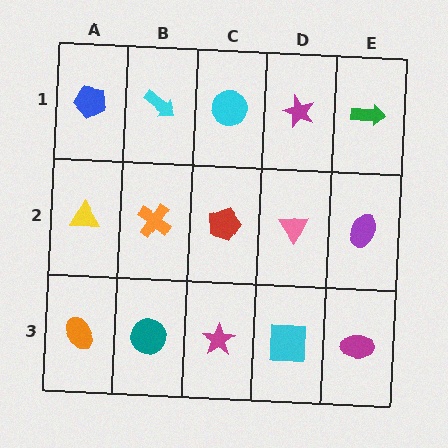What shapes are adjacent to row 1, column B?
An orange cross (row 2, column B), a blue pentagon (row 1, column A), a cyan circle (row 1, column C).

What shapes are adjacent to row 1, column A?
A yellow triangle (row 2, column A), a cyan arrow (row 1, column B).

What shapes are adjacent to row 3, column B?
An orange cross (row 2, column B), an orange ellipse (row 3, column A), a magenta star (row 3, column C).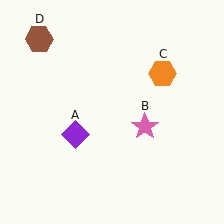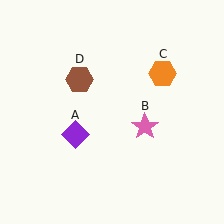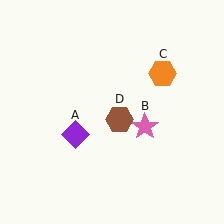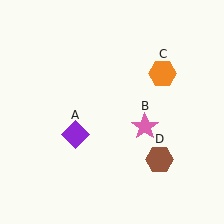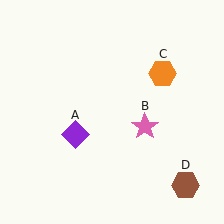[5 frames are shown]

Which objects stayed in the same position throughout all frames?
Purple diamond (object A) and pink star (object B) and orange hexagon (object C) remained stationary.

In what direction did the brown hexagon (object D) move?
The brown hexagon (object D) moved down and to the right.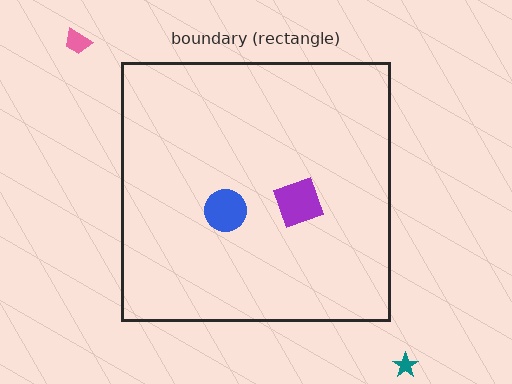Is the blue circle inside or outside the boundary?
Inside.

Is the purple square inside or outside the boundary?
Inside.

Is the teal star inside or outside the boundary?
Outside.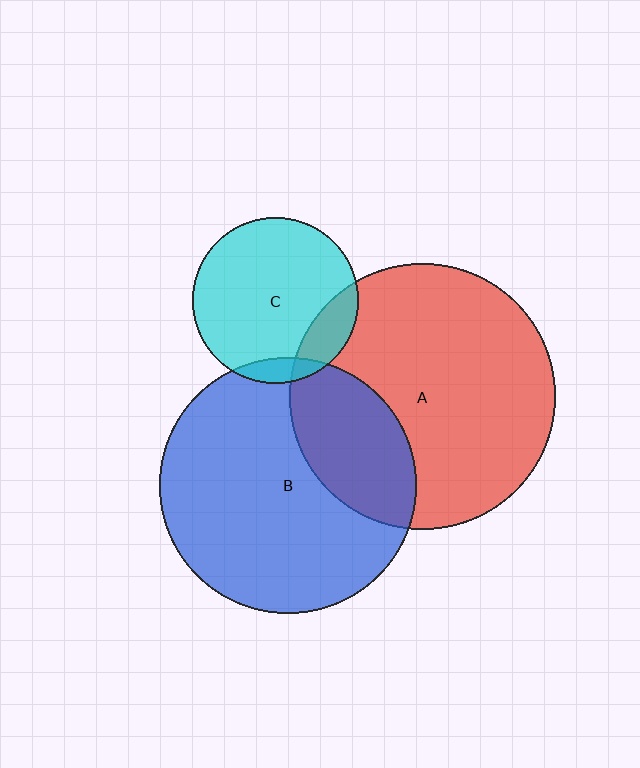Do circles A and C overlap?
Yes.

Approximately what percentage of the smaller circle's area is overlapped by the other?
Approximately 15%.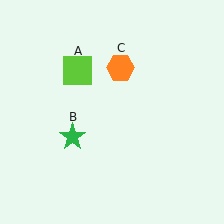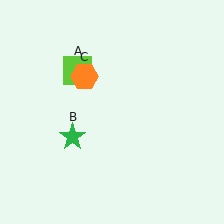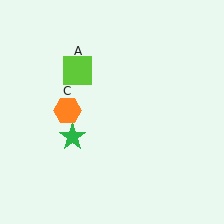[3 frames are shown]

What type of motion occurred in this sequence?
The orange hexagon (object C) rotated counterclockwise around the center of the scene.